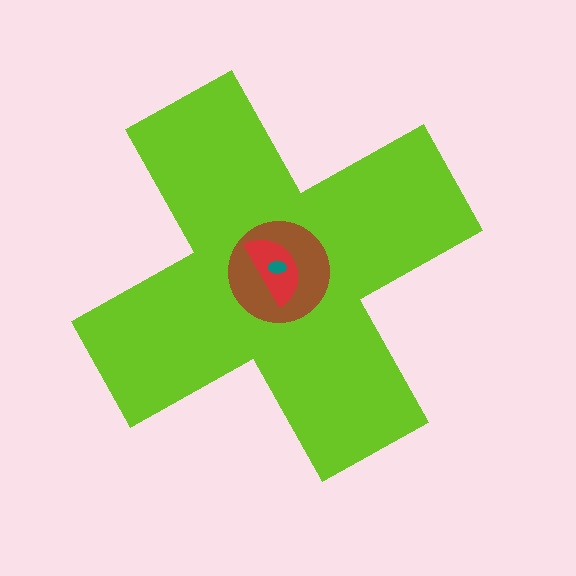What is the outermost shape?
The lime cross.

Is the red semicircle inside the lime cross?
Yes.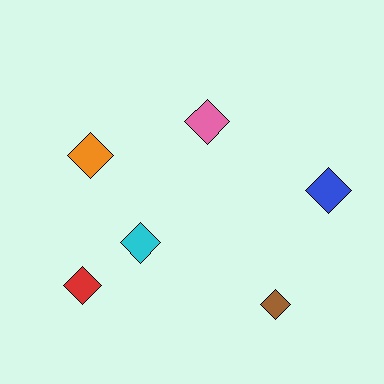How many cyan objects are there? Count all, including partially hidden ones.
There is 1 cyan object.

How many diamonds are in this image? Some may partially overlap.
There are 6 diamonds.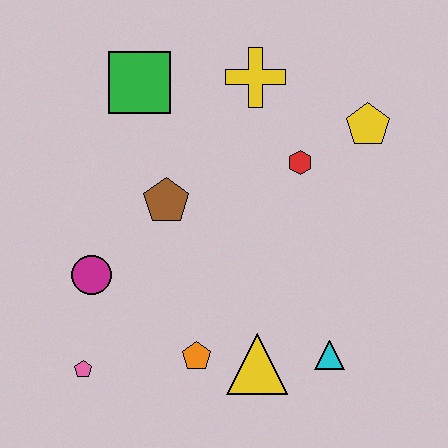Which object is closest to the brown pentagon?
The magenta circle is closest to the brown pentagon.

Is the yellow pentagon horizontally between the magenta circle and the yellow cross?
No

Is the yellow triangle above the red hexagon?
No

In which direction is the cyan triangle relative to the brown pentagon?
The cyan triangle is to the right of the brown pentagon.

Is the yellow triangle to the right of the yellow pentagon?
No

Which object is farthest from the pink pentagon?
The yellow pentagon is farthest from the pink pentagon.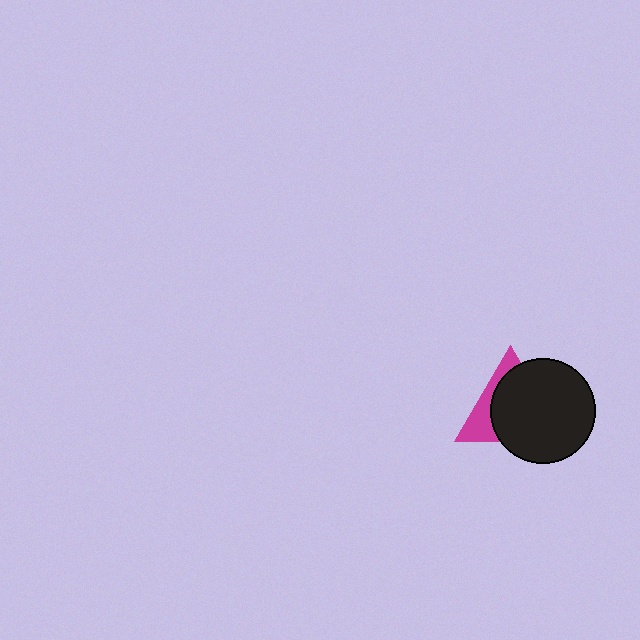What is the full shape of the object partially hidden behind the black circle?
The partially hidden object is a magenta triangle.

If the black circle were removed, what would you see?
You would see the complete magenta triangle.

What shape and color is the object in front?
The object in front is a black circle.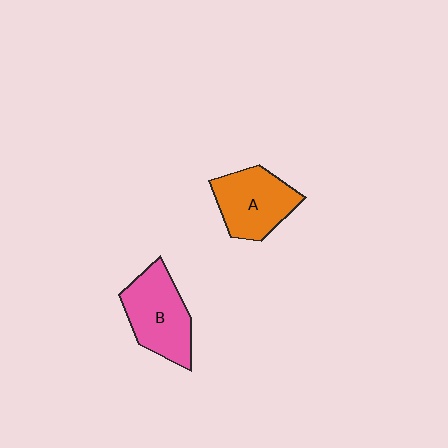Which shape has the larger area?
Shape B (pink).